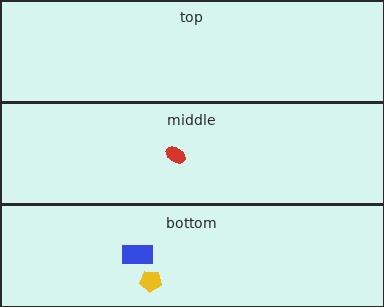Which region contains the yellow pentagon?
The bottom region.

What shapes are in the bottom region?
The yellow pentagon, the blue rectangle.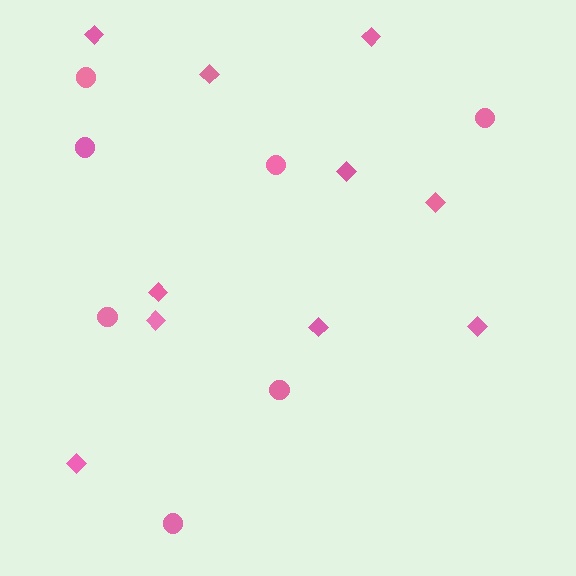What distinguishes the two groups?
There are 2 groups: one group of diamonds (10) and one group of circles (7).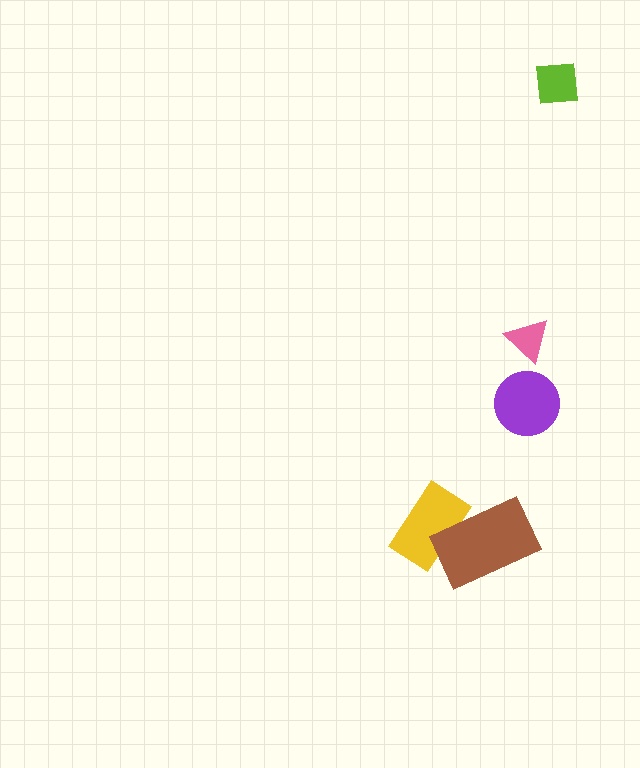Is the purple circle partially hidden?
No, no other shape covers it.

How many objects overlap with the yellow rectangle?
1 object overlaps with the yellow rectangle.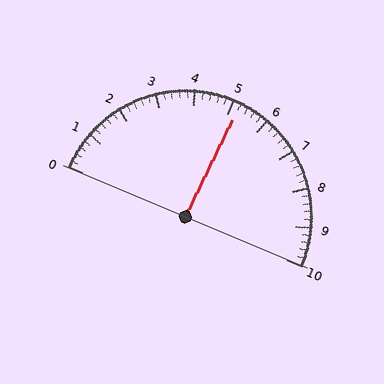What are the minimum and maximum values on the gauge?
The gauge ranges from 0 to 10.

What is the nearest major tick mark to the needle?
The nearest major tick mark is 5.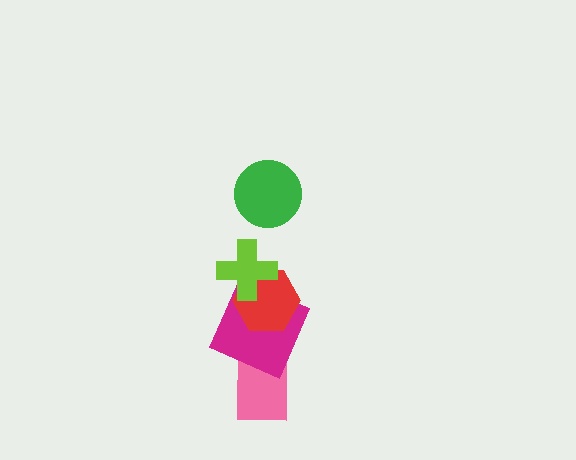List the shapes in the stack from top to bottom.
From top to bottom: the green circle, the lime cross, the red hexagon, the magenta square, the pink rectangle.